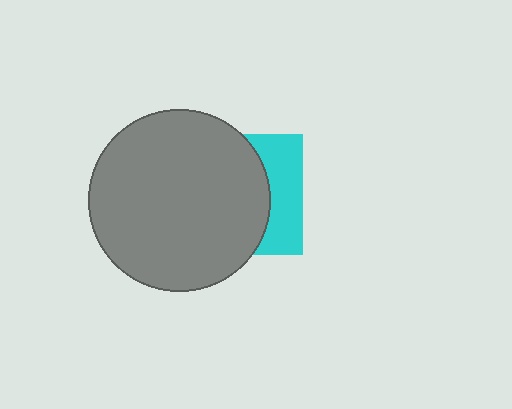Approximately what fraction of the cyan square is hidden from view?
Roughly 67% of the cyan square is hidden behind the gray circle.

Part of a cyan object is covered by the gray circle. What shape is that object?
It is a square.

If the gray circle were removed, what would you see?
You would see the complete cyan square.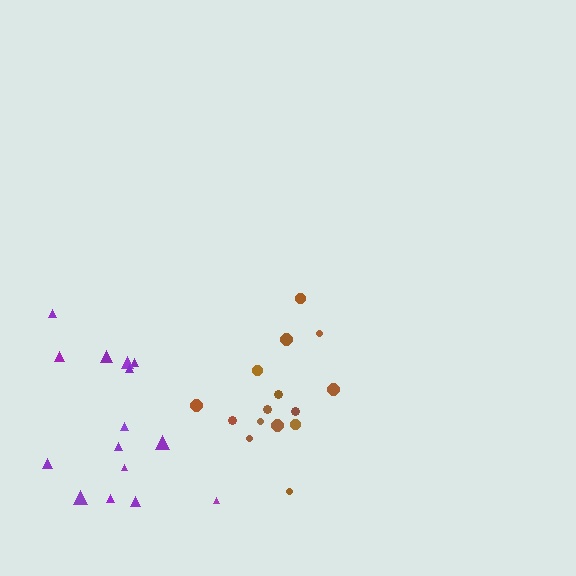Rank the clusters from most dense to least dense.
brown, purple.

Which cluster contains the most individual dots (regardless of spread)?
Brown (15).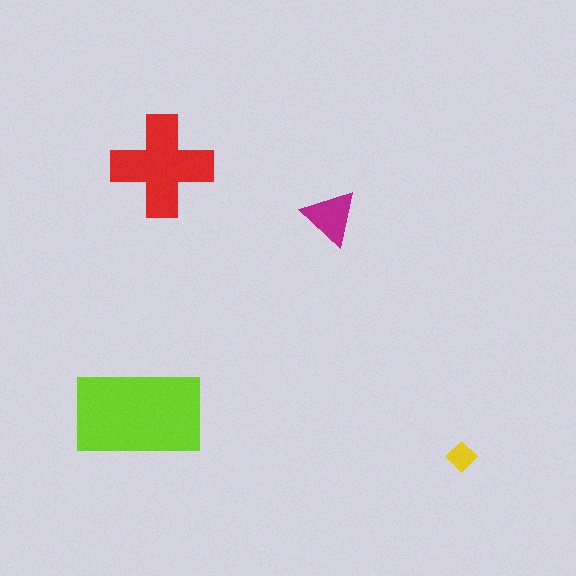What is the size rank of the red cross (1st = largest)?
2nd.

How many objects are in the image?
There are 4 objects in the image.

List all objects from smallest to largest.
The yellow diamond, the magenta triangle, the red cross, the lime rectangle.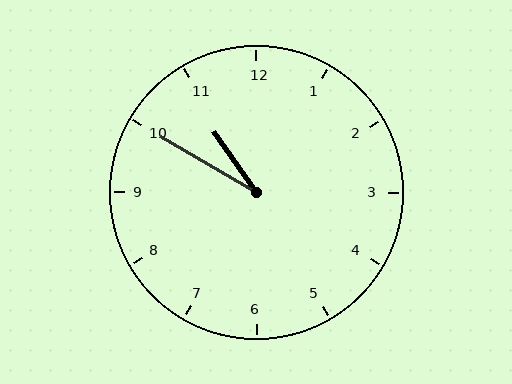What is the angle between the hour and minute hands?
Approximately 25 degrees.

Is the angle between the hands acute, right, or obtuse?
It is acute.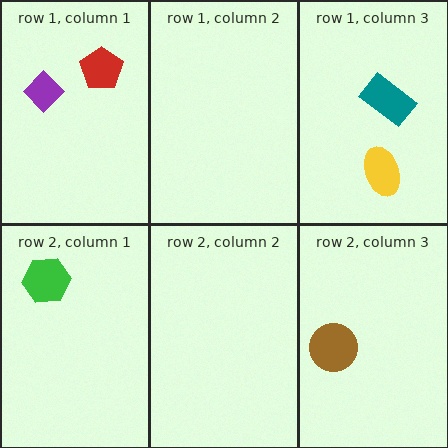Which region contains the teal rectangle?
The row 1, column 3 region.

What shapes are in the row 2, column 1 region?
The green hexagon.